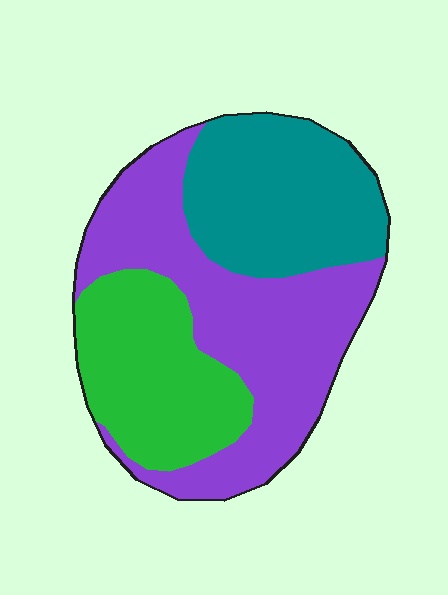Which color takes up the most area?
Purple, at roughly 45%.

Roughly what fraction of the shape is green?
Green takes up about one quarter (1/4) of the shape.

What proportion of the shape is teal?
Teal covers about 30% of the shape.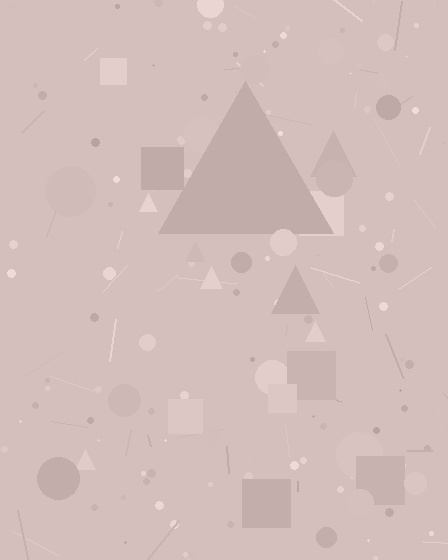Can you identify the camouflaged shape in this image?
The camouflaged shape is a triangle.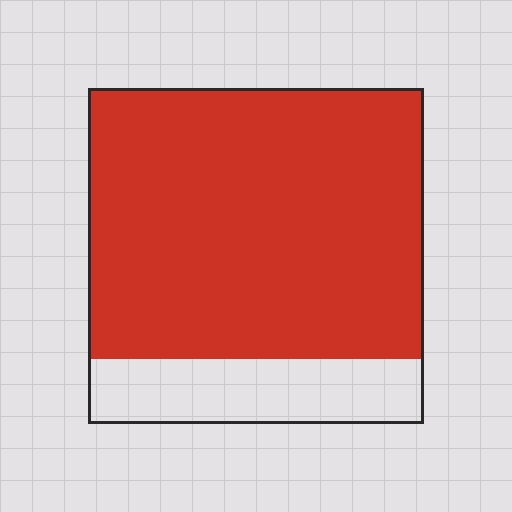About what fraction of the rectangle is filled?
About four fifths (4/5).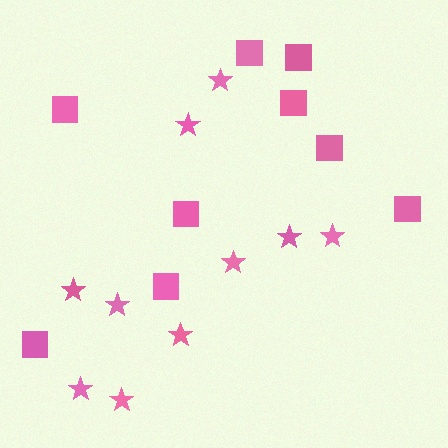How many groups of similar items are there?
There are 2 groups: one group of stars (10) and one group of squares (9).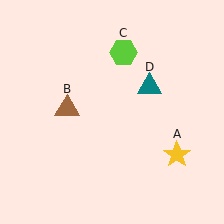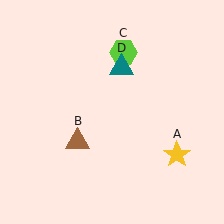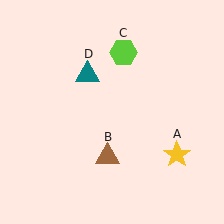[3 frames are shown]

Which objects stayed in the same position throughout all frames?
Yellow star (object A) and lime hexagon (object C) remained stationary.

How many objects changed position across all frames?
2 objects changed position: brown triangle (object B), teal triangle (object D).